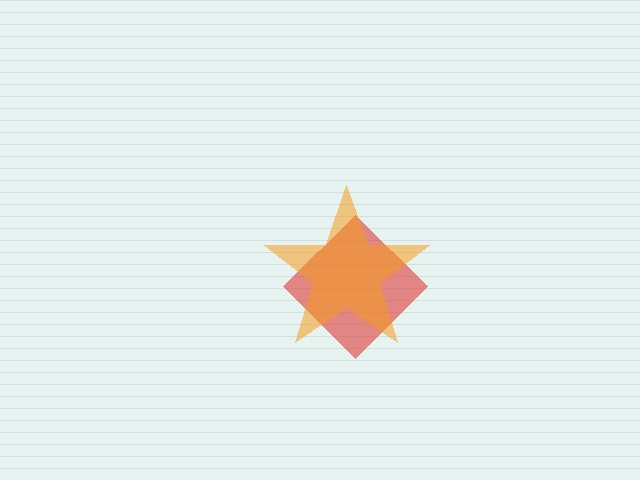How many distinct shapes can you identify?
There are 2 distinct shapes: a red diamond, an orange star.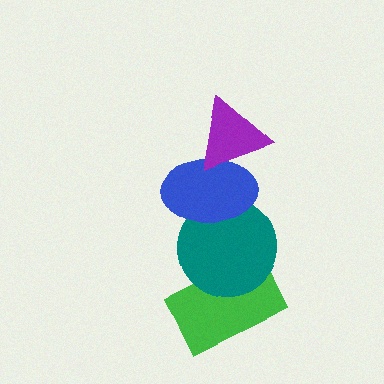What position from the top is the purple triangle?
The purple triangle is 1st from the top.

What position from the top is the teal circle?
The teal circle is 3rd from the top.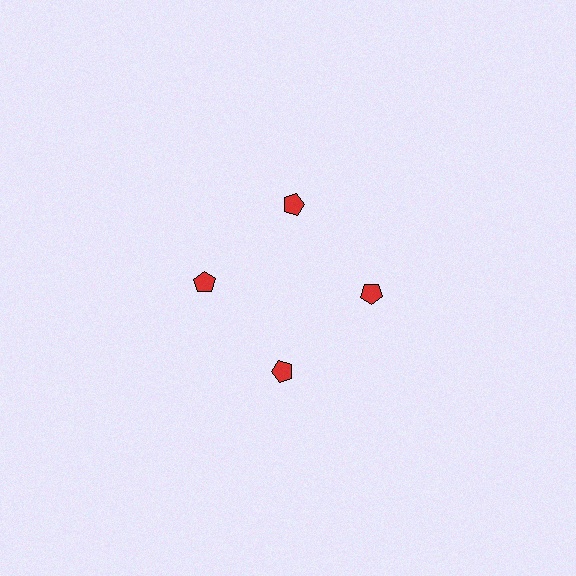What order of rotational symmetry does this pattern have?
This pattern has 4-fold rotational symmetry.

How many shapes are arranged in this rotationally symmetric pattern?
There are 4 shapes, arranged in 4 groups of 1.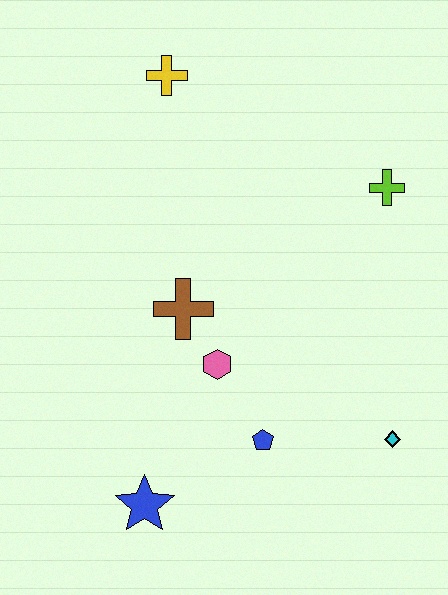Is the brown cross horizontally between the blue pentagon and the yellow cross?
Yes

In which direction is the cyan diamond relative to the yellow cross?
The cyan diamond is below the yellow cross.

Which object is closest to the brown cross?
The pink hexagon is closest to the brown cross.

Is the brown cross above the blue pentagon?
Yes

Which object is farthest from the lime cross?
The blue star is farthest from the lime cross.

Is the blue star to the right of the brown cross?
No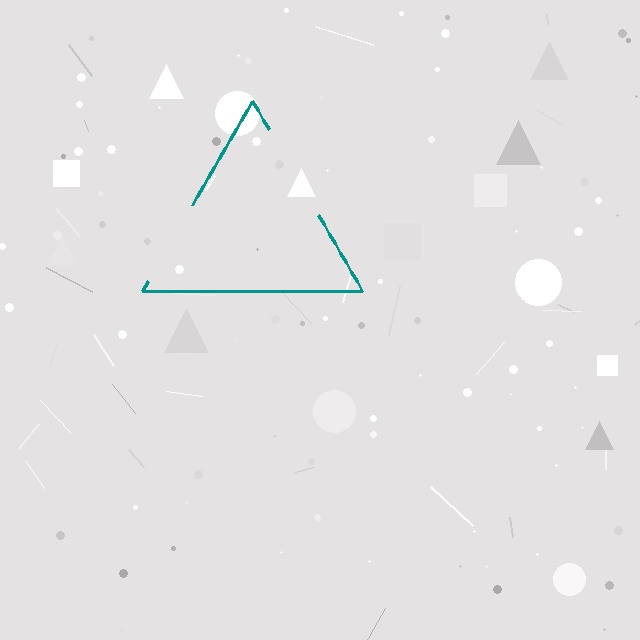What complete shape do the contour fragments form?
The contour fragments form a triangle.